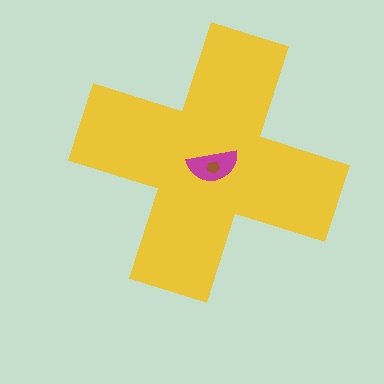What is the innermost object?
The brown pentagon.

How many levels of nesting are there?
3.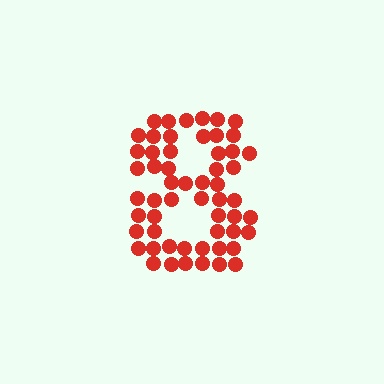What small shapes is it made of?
It is made of small circles.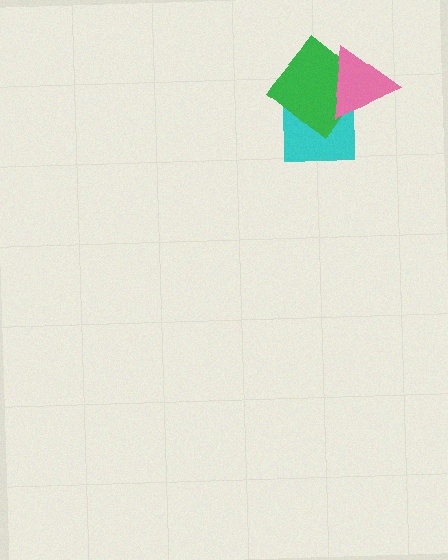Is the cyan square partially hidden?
Yes, it is partially covered by another shape.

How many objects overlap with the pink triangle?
2 objects overlap with the pink triangle.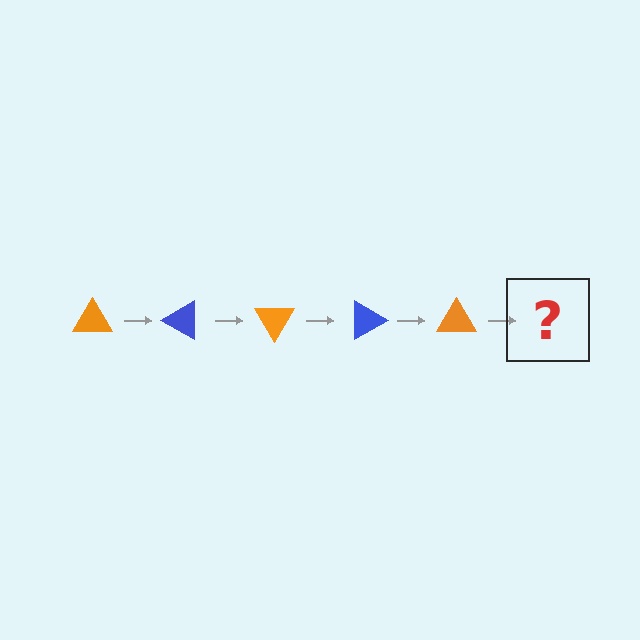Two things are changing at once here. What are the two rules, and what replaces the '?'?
The two rules are that it rotates 30 degrees each step and the color cycles through orange and blue. The '?' should be a blue triangle, rotated 150 degrees from the start.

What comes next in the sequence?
The next element should be a blue triangle, rotated 150 degrees from the start.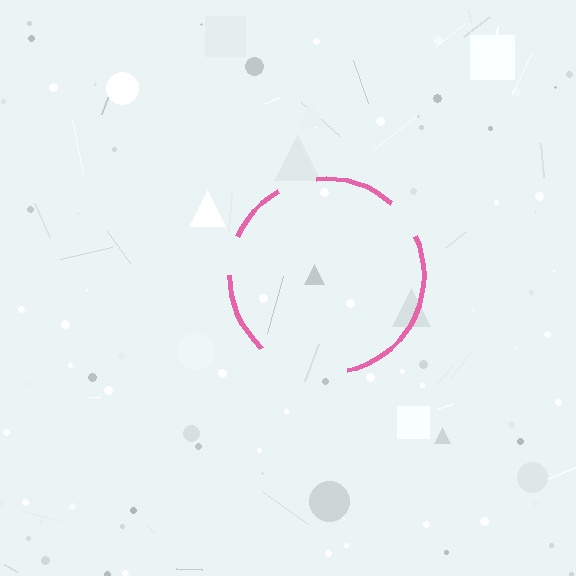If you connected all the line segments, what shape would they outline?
They would outline a circle.